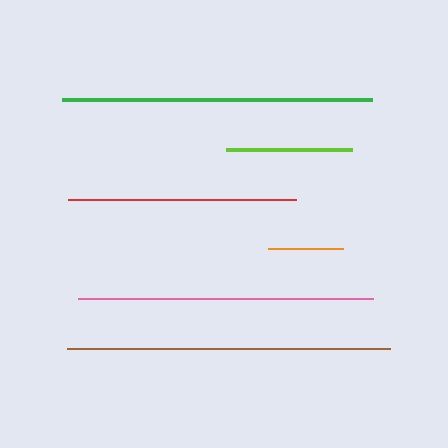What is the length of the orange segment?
The orange segment is approximately 74 pixels long.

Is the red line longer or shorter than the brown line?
The brown line is longer than the red line.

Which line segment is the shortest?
The orange line is the shortest at approximately 74 pixels.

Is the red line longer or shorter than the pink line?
The pink line is longer than the red line.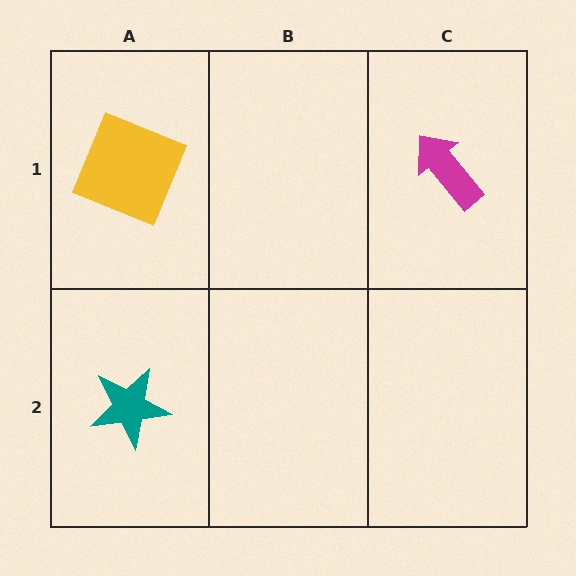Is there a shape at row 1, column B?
No, that cell is empty.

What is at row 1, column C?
A magenta arrow.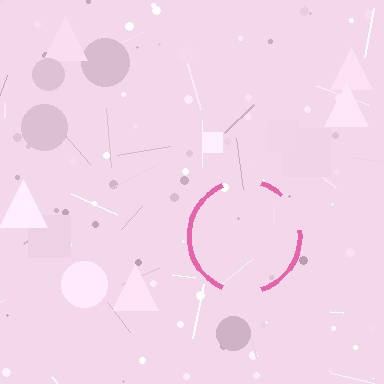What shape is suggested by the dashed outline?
The dashed outline suggests a circle.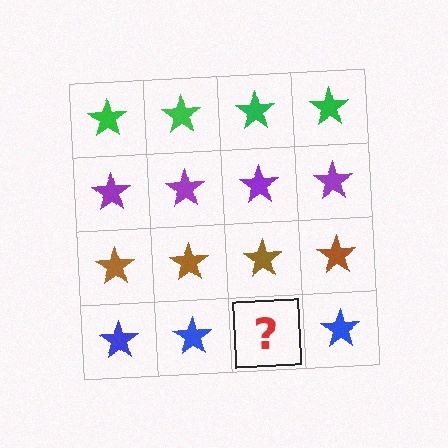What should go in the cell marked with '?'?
The missing cell should contain a blue star.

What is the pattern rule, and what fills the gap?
The rule is that each row has a consistent color. The gap should be filled with a blue star.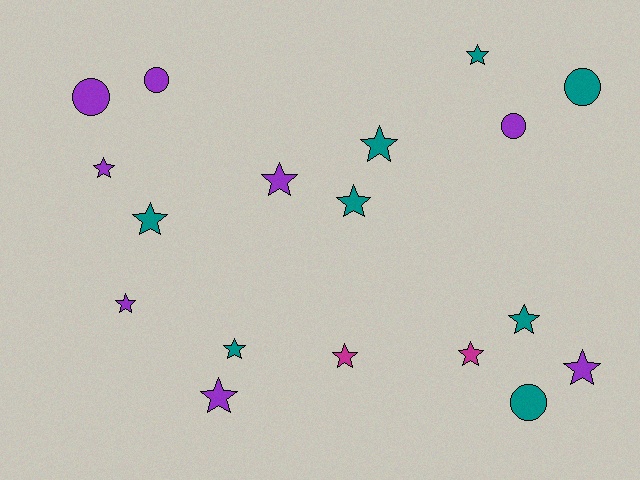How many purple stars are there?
There are 5 purple stars.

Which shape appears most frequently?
Star, with 13 objects.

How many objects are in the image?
There are 18 objects.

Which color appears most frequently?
Purple, with 8 objects.